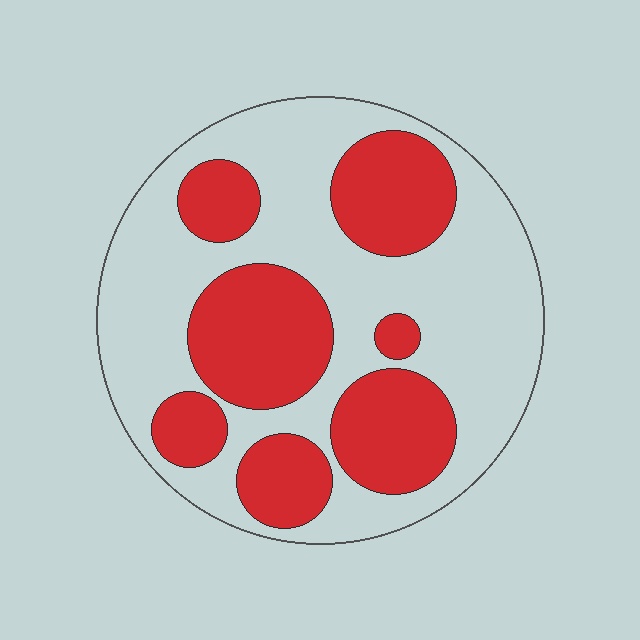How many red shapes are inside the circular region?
7.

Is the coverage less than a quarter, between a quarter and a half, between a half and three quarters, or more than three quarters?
Between a quarter and a half.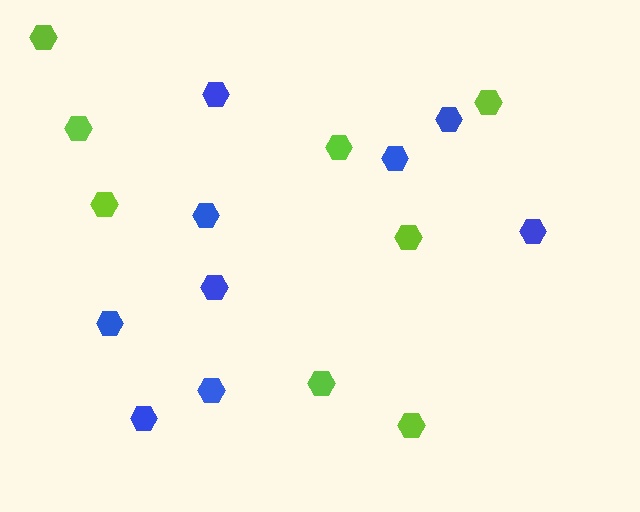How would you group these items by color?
There are 2 groups: one group of blue hexagons (9) and one group of lime hexagons (8).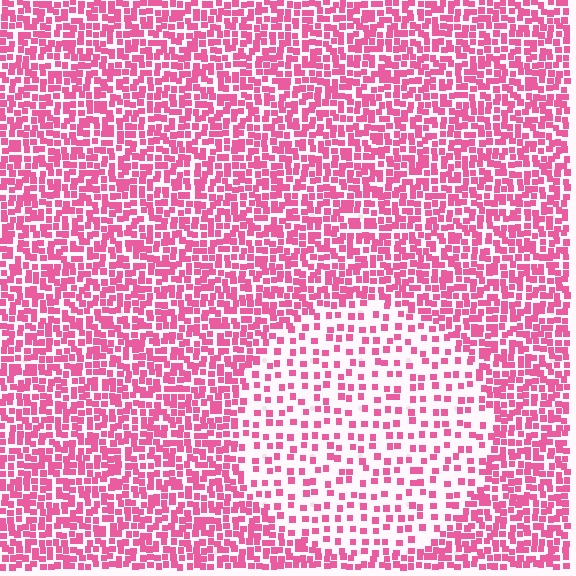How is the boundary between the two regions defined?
The boundary is defined by a change in element density (approximately 2.4x ratio). All elements are the same color, size, and shape.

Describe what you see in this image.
The image contains small pink elements arranged at two different densities. A circle-shaped region is visible where the elements are less densely packed than the surrounding area.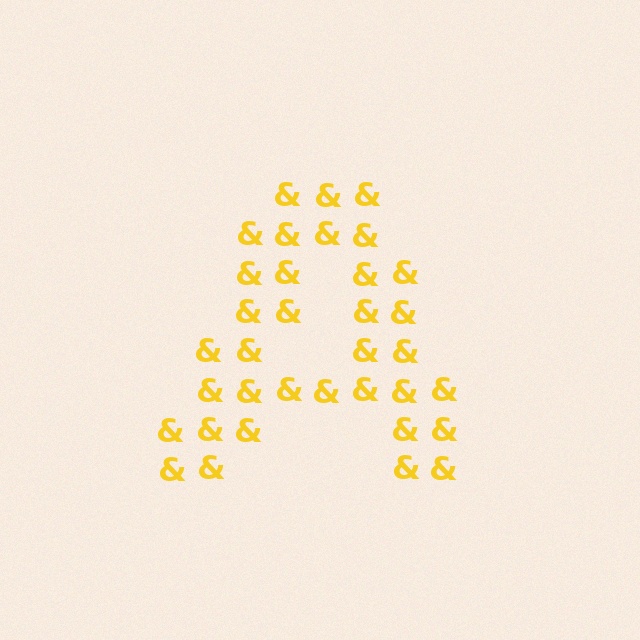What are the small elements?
The small elements are ampersands.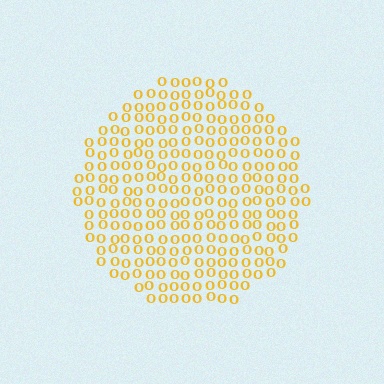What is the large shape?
The large shape is a circle.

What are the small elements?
The small elements are letter O's.